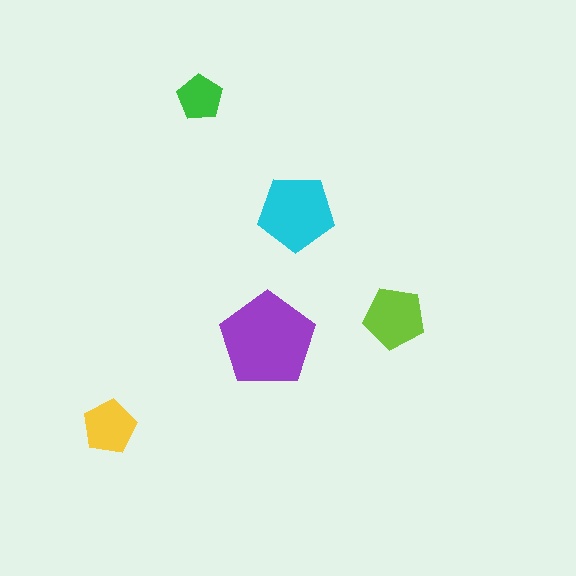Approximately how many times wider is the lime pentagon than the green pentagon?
About 1.5 times wider.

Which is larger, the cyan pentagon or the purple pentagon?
The purple one.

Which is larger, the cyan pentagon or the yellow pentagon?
The cyan one.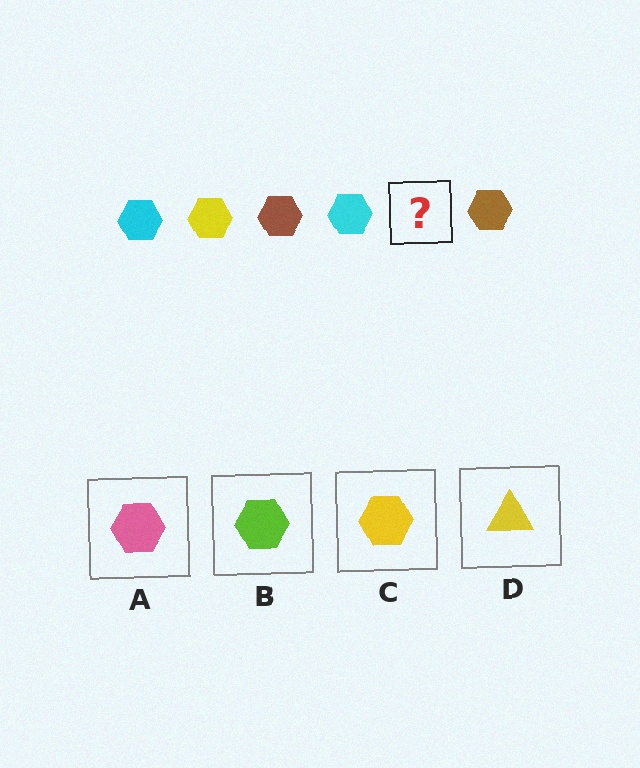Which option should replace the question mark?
Option C.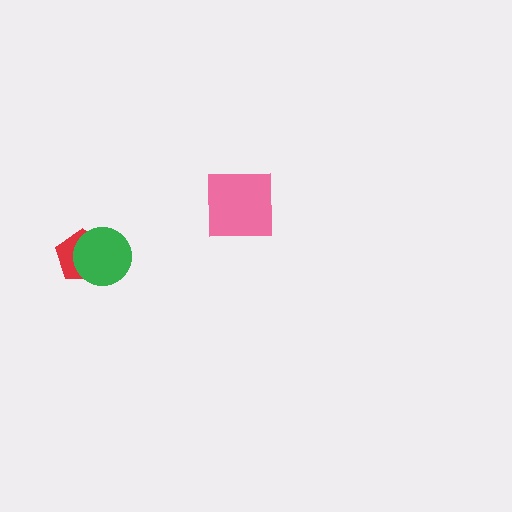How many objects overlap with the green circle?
1 object overlaps with the green circle.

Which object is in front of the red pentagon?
The green circle is in front of the red pentagon.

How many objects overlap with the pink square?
0 objects overlap with the pink square.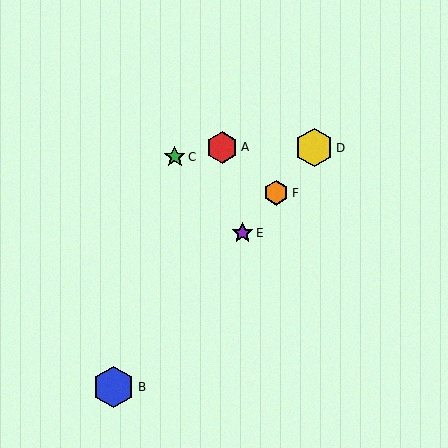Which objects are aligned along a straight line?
Objects B, D, E, F are aligned along a straight line.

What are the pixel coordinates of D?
Object D is at (314, 148).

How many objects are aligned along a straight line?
4 objects (B, D, E, F) are aligned along a straight line.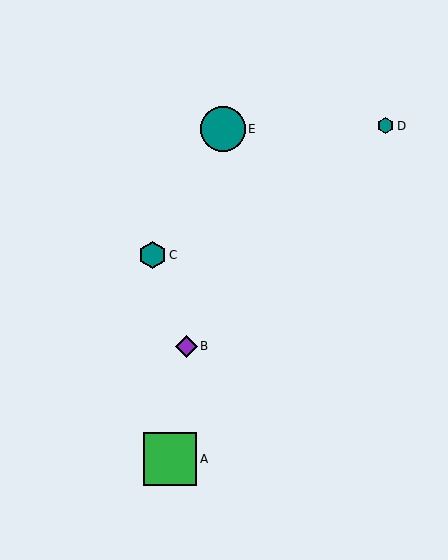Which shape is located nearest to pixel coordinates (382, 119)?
The teal hexagon (labeled D) at (386, 126) is nearest to that location.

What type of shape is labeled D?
Shape D is a teal hexagon.